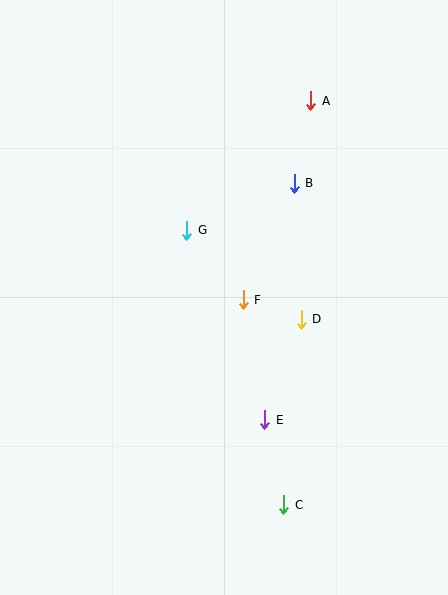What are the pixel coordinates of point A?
Point A is at (311, 101).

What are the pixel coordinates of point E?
Point E is at (265, 420).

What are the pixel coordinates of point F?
Point F is at (243, 300).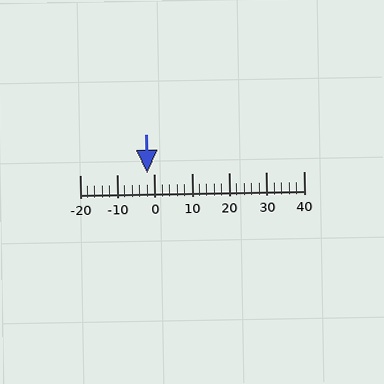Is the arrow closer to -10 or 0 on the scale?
The arrow is closer to 0.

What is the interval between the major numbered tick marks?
The major tick marks are spaced 10 units apart.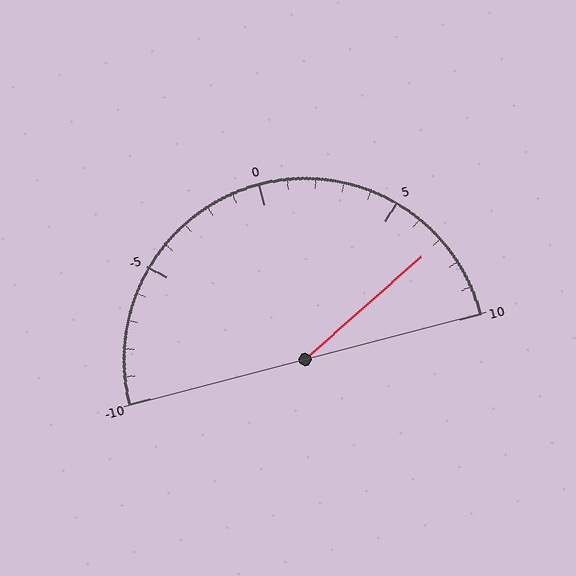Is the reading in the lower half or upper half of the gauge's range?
The reading is in the upper half of the range (-10 to 10).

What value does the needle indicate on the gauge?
The needle indicates approximately 7.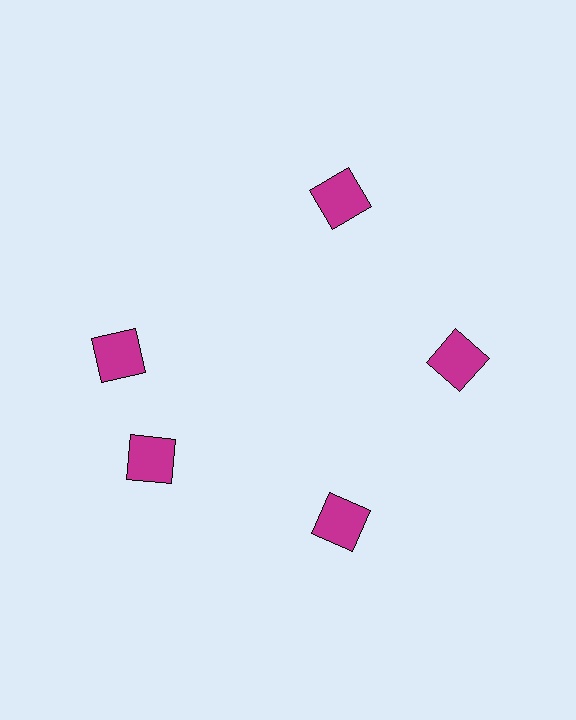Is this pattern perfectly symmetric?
No. The 5 magenta squares are arranged in a ring, but one element near the 10 o'clock position is rotated out of alignment along the ring, breaking the 5-fold rotational symmetry.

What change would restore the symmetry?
The symmetry would be restored by rotating it back into even spacing with its neighbors so that all 5 squares sit at equal angles and equal distance from the center.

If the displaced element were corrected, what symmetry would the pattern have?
It would have 5-fold rotational symmetry — the pattern would map onto itself every 72 degrees.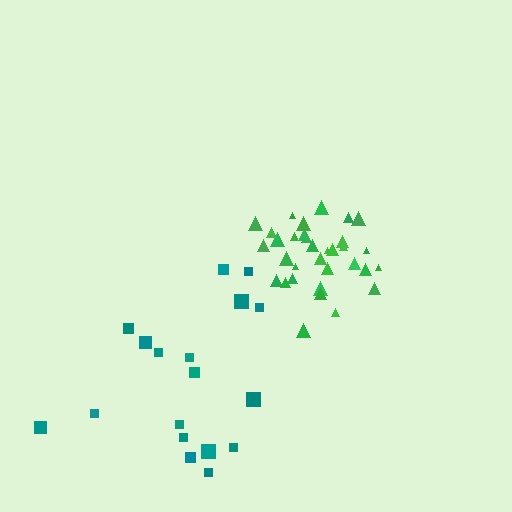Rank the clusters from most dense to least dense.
green, teal.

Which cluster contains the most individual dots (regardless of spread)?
Green (34).